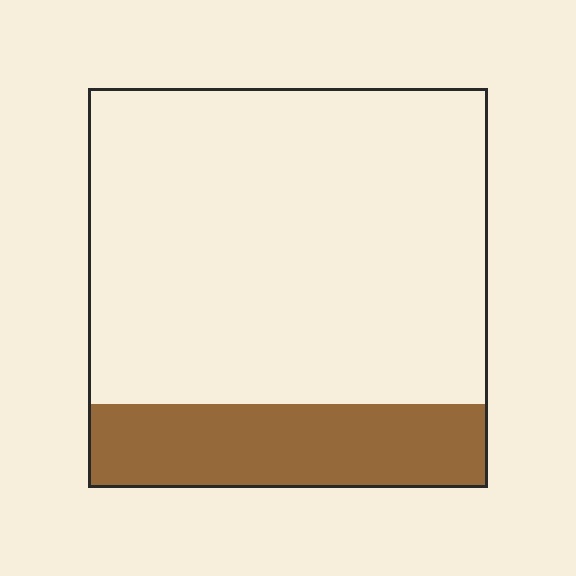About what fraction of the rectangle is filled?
About one fifth (1/5).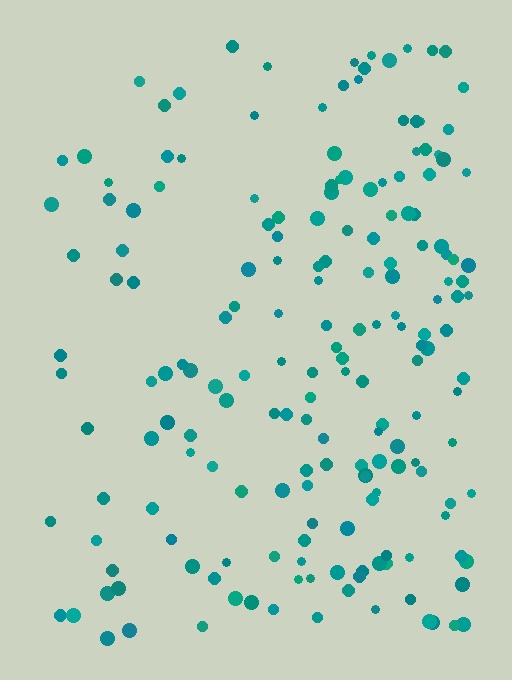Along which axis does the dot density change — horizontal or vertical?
Horizontal.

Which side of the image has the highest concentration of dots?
The right.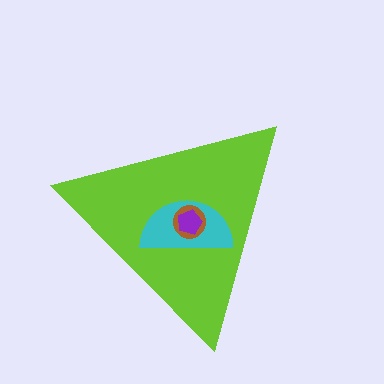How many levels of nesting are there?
4.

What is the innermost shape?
The purple pentagon.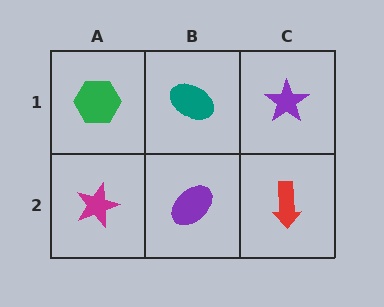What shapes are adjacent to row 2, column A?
A green hexagon (row 1, column A), a purple ellipse (row 2, column B).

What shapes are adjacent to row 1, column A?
A magenta star (row 2, column A), a teal ellipse (row 1, column B).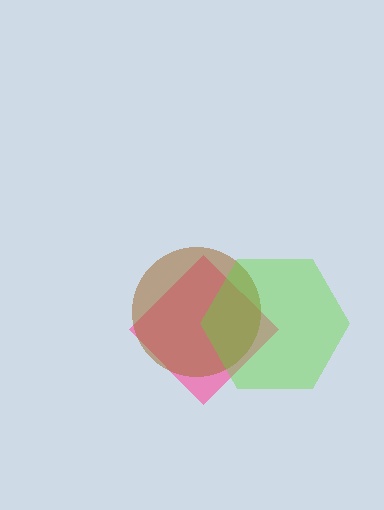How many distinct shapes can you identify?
There are 3 distinct shapes: a pink diamond, a brown circle, a lime hexagon.